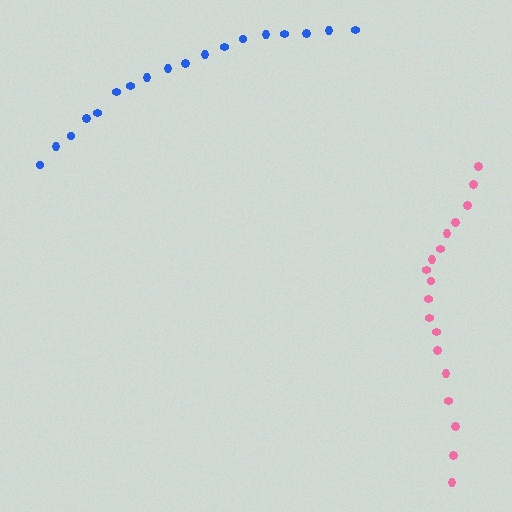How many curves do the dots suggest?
There are 2 distinct paths.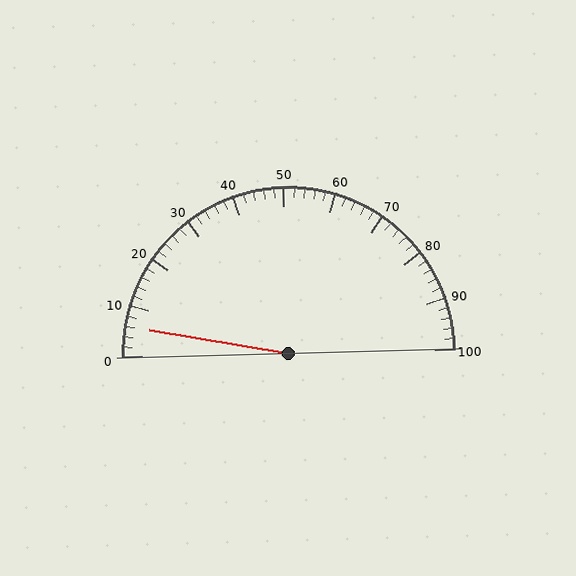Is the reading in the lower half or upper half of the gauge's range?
The reading is in the lower half of the range (0 to 100).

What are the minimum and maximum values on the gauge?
The gauge ranges from 0 to 100.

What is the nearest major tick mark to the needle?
The nearest major tick mark is 10.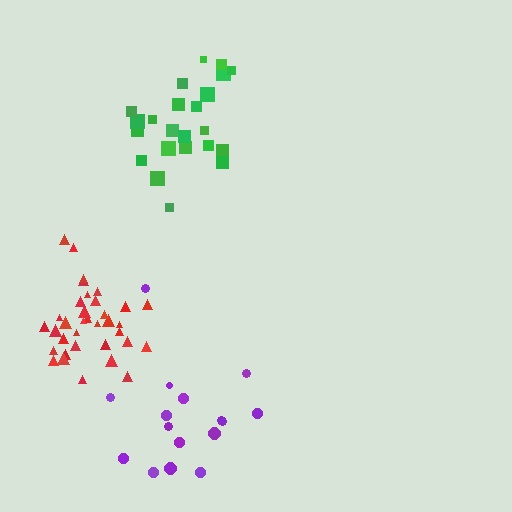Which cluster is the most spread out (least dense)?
Purple.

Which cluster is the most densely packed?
Red.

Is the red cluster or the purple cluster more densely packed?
Red.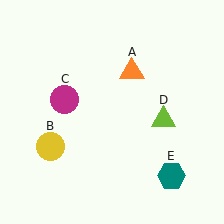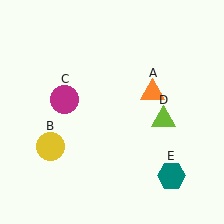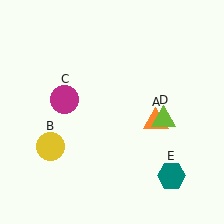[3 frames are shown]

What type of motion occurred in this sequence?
The orange triangle (object A) rotated clockwise around the center of the scene.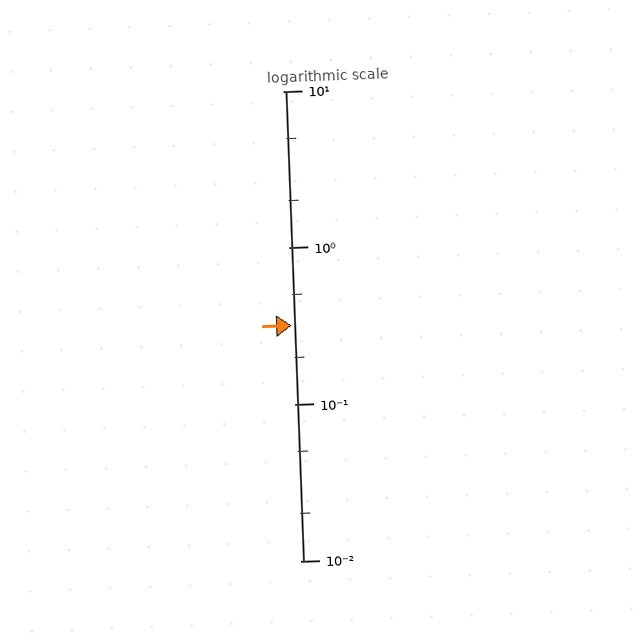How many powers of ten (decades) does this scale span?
The scale spans 3 decades, from 0.01 to 10.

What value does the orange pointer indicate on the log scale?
The pointer indicates approximately 0.32.